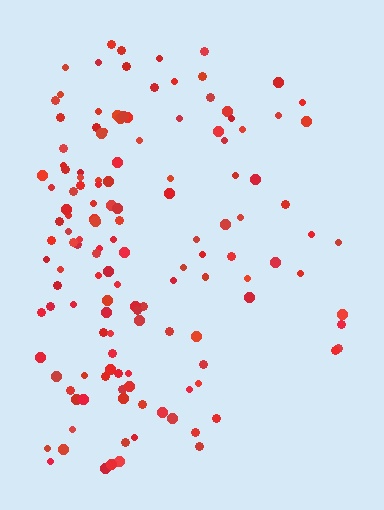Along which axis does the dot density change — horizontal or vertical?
Horizontal.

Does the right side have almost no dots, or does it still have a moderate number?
Still a moderate number, just noticeably fewer than the left.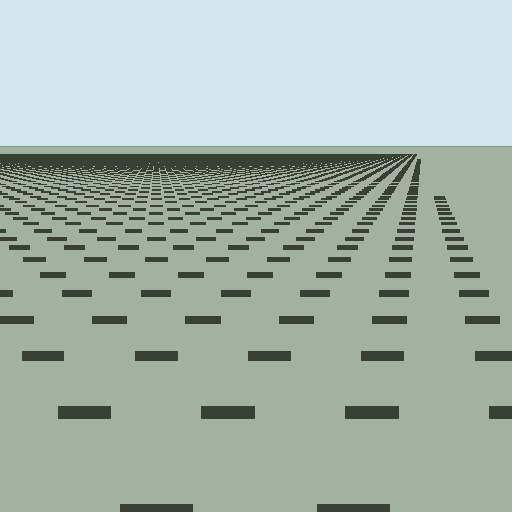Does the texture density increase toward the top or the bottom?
Density increases toward the top.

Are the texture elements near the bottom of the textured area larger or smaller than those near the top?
Larger. Near the bottom, elements are closer to the viewer and appear at a bigger on-screen size.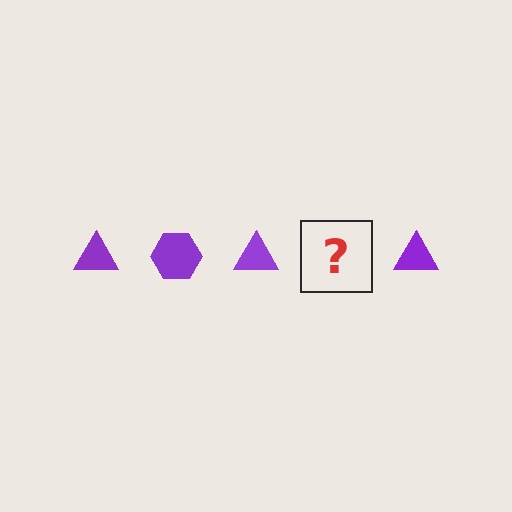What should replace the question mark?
The question mark should be replaced with a purple hexagon.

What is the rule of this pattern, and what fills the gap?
The rule is that the pattern cycles through triangle, hexagon shapes in purple. The gap should be filled with a purple hexagon.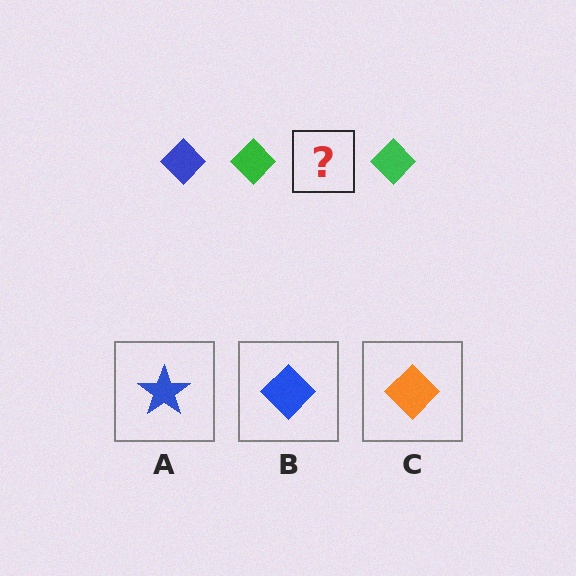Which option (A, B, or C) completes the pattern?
B.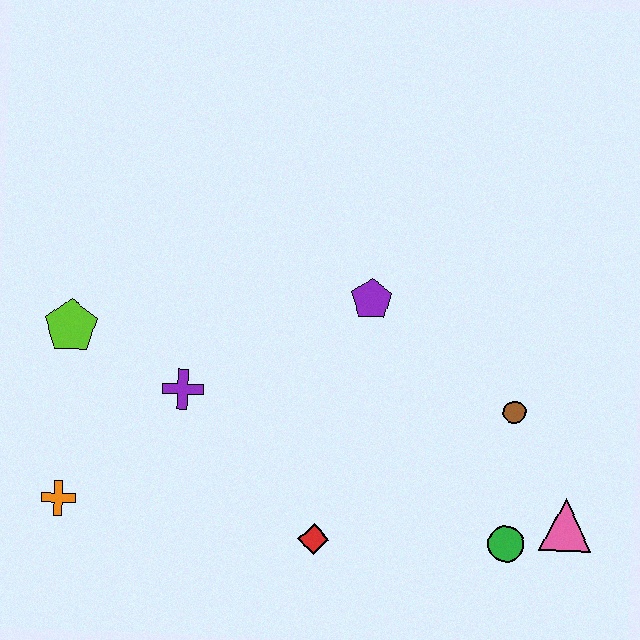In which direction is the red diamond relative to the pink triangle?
The red diamond is to the left of the pink triangle.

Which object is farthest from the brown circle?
The orange cross is farthest from the brown circle.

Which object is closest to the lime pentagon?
The purple cross is closest to the lime pentagon.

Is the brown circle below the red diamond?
No